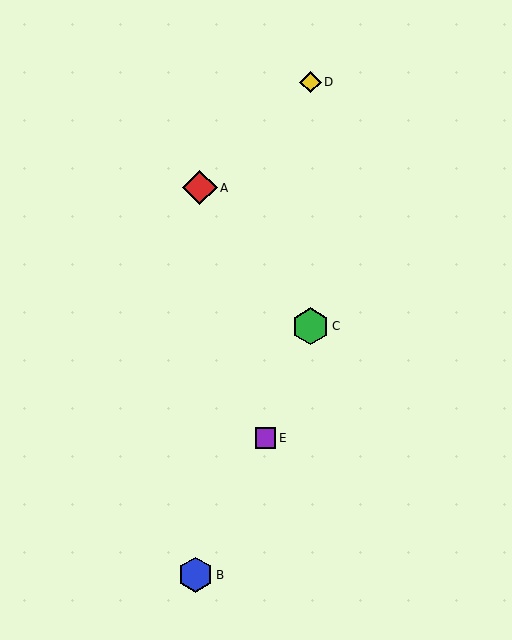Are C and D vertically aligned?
Yes, both are at x≈310.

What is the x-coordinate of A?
Object A is at x≈200.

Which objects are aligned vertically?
Objects C, D are aligned vertically.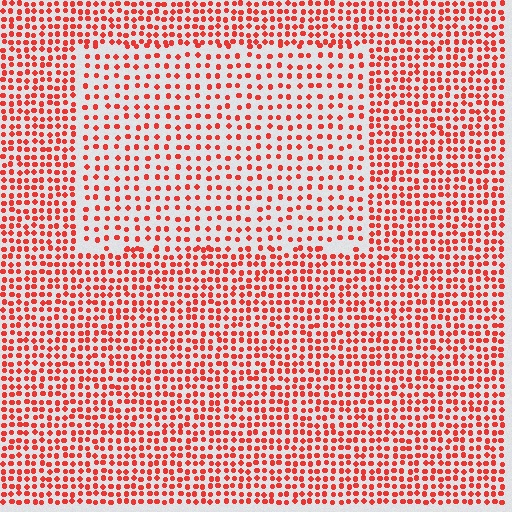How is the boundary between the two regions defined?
The boundary is defined by a change in element density (approximately 1.8x ratio). All elements are the same color, size, and shape.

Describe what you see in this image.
The image contains small red elements arranged at two different densities. A rectangle-shaped region is visible where the elements are less densely packed than the surrounding area.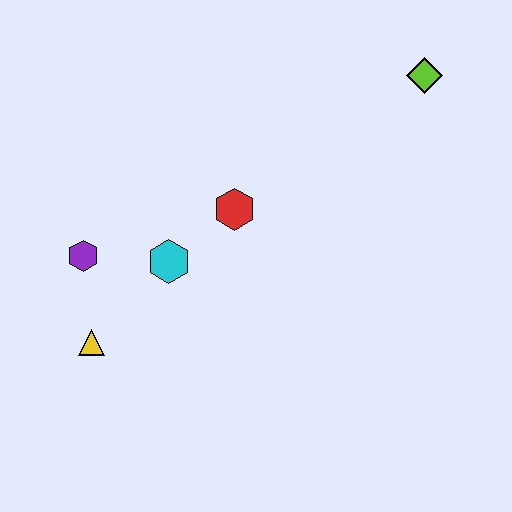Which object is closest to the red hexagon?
The cyan hexagon is closest to the red hexagon.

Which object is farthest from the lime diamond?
The yellow triangle is farthest from the lime diamond.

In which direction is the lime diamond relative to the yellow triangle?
The lime diamond is to the right of the yellow triangle.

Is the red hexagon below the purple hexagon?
No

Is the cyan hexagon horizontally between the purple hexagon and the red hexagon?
Yes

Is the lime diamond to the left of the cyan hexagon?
No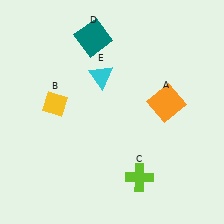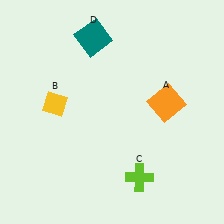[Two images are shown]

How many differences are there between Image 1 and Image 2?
There is 1 difference between the two images.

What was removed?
The cyan triangle (E) was removed in Image 2.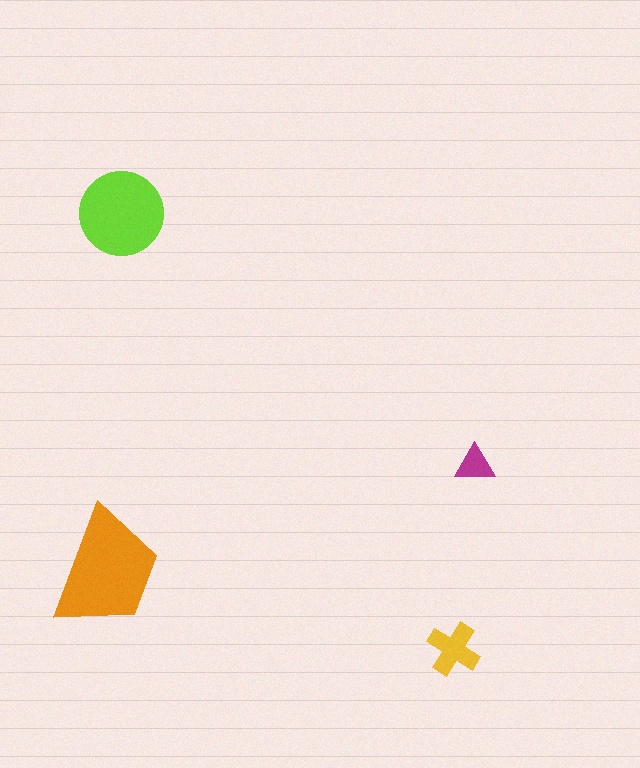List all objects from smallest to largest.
The magenta triangle, the yellow cross, the lime circle, the orange trapezoid.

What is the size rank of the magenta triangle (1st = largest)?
4th.